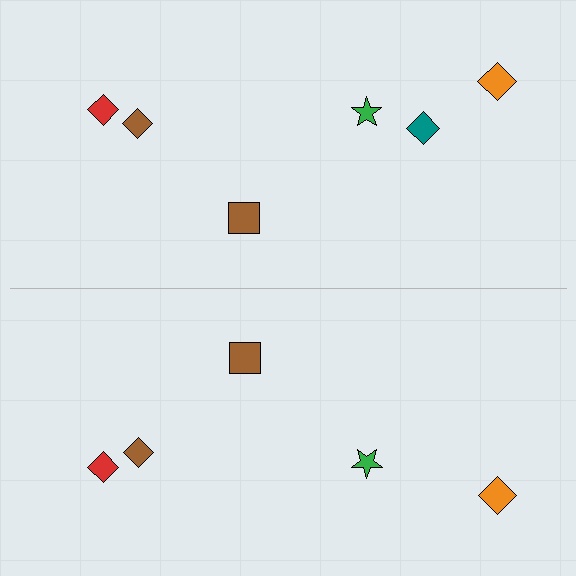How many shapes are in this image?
There are 11 shapes in this image.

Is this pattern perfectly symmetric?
No, the pattern is not perfectly symmetric. A teal diamond is missing from the bottom side.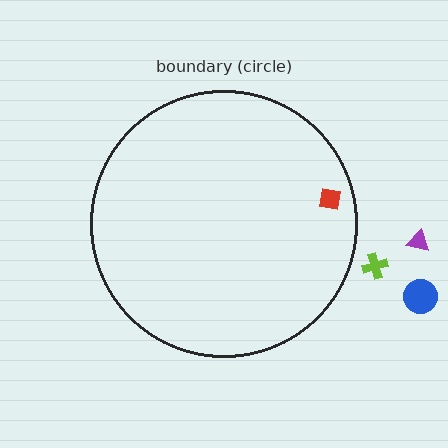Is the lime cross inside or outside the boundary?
Outside.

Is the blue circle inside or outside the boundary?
Outside.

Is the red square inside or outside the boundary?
Inside.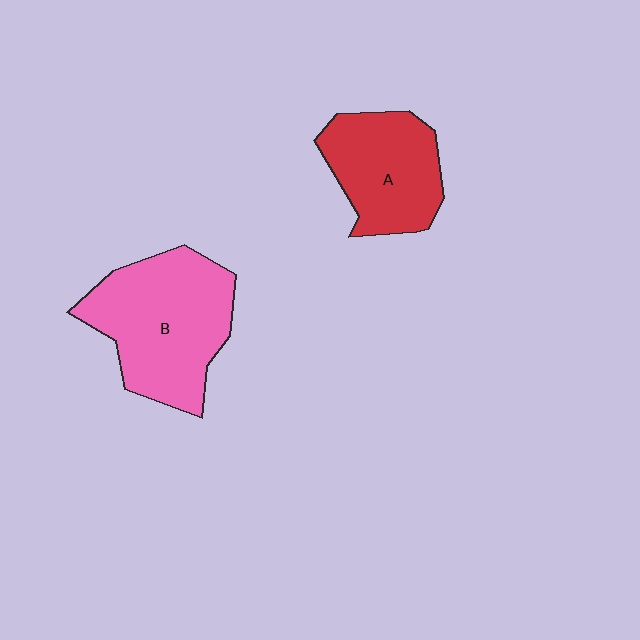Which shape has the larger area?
Shape B (pink).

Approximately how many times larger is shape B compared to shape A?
Approximately 1.4 times.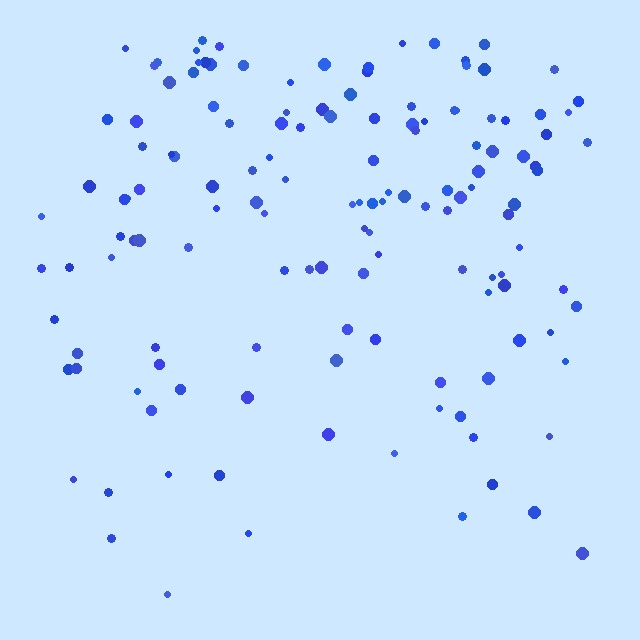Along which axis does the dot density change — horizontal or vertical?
Vertical.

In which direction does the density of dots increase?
From bottom to top, with the top side densest.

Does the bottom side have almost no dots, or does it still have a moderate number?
Still a moderate number, just noticeably fewer than the top.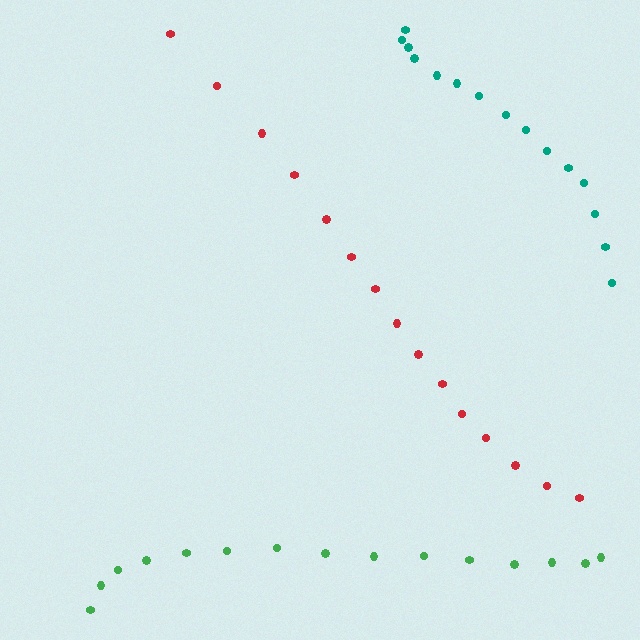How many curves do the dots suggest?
There are 3 distinct paths.